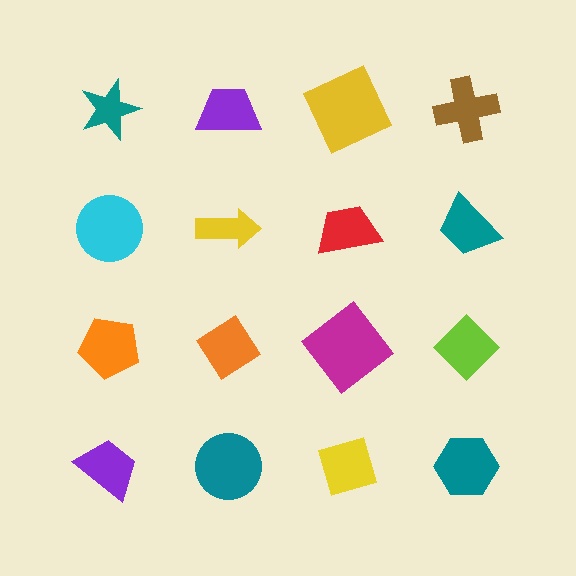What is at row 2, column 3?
A red trapezoid.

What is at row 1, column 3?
A yellow square.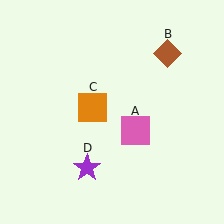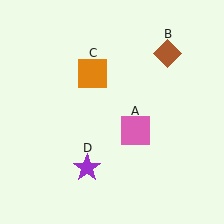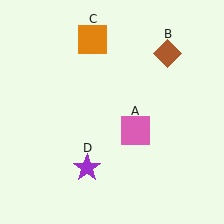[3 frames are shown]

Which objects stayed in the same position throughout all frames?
Pink square (object A) and brown diamond (object B) and purple star (object D) remained stationary.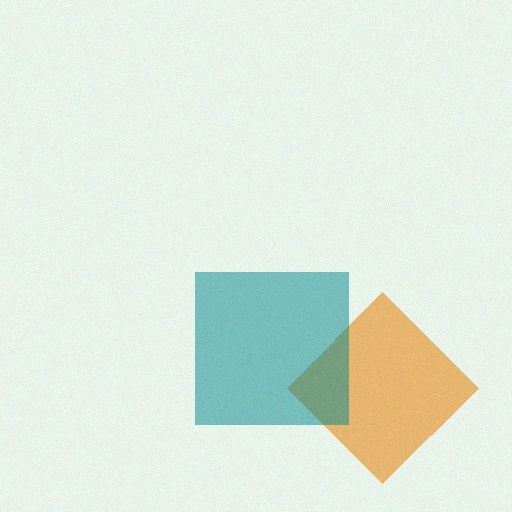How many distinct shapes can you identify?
There are 2 distinct shapes: an orange diamond, a teal square.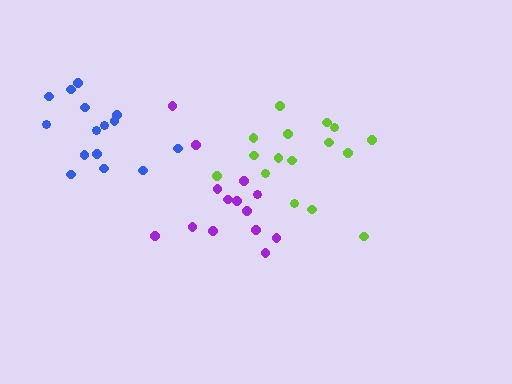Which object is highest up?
The lime cluster is topmost.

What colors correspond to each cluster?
The clusters are colored: lime, purple, blue.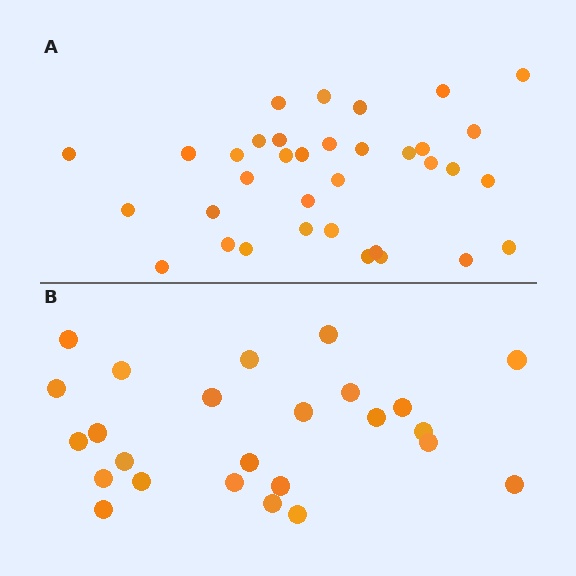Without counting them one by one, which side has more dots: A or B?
Region A (the top region) has more dots.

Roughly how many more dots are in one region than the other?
Region A has roughly 10 or so more dots than region B.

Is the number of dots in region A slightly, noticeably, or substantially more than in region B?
Region A has noticeably more, but not dramatically so. The ratio is roughly 1.4 to 1.